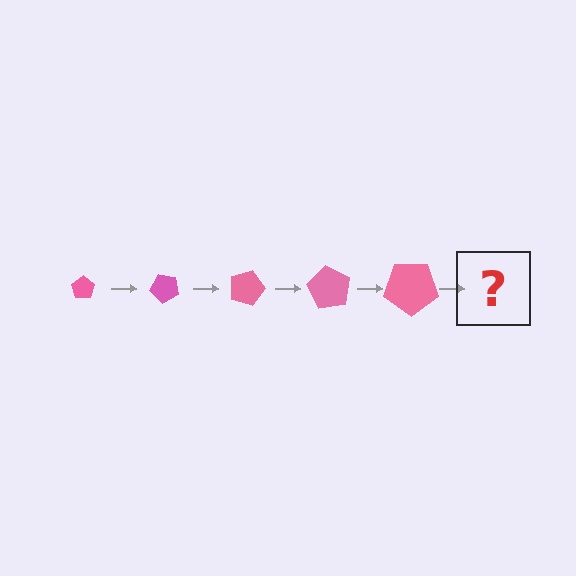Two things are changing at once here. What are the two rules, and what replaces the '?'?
The two rules are that the pentagon grows larger each step and it rotates 45 degrees each step. The '?' should be a pentagon, larger than the previous one and rotated 225 degrees from the start.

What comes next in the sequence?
The next element should be a pentagon, larger than the previous one and rotated 225 degrees from the start.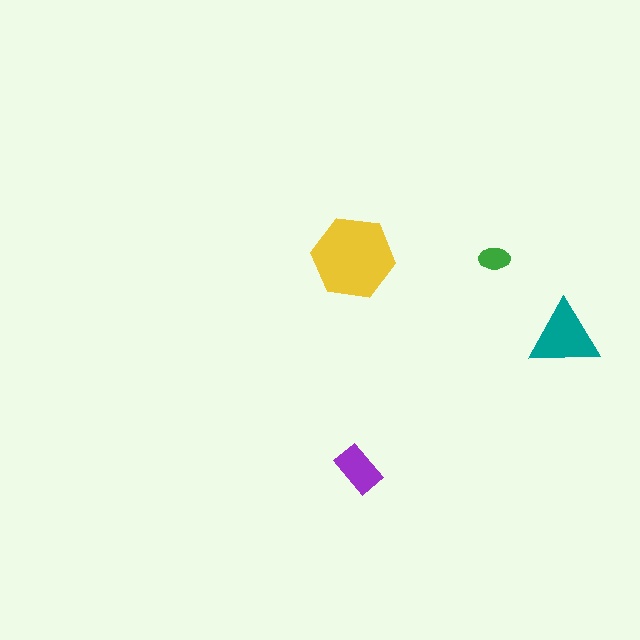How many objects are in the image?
There are 4 objects in the image.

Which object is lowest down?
The purple rectangle is bottommost.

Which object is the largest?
The yellow hexagon.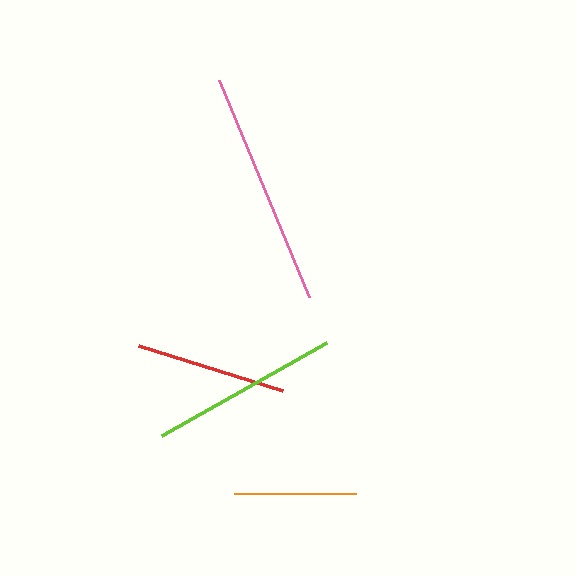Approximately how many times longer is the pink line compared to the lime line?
The pink line is approximately 1.2 times the length of the lime line.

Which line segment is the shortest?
The orange line is the shortest at approximately 122 pixels.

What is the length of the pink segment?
The pink segment is approximately 235 pixels long.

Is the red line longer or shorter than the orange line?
The red line is longer than the orange line.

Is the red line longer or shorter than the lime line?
The lime line is longer than the red line.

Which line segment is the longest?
The pink line is the longest at approximately 235 pixels.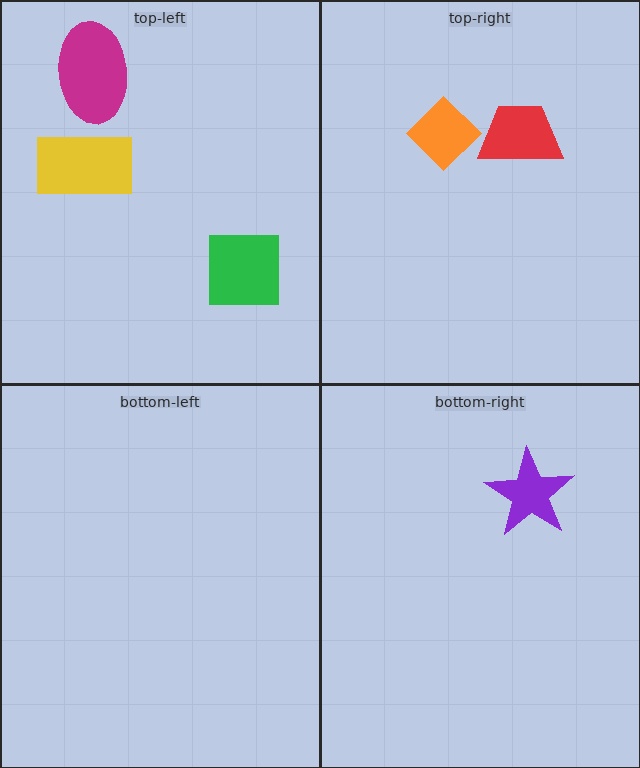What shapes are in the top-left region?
The yellow rectangle, the magenta ellipse, the green square.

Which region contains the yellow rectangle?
The top-left region.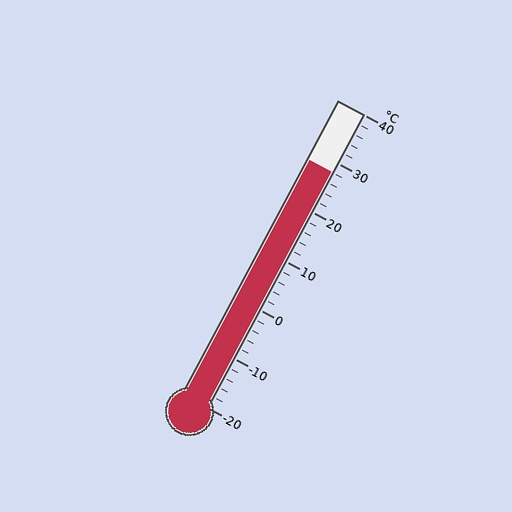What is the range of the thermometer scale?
The thermometer scale ranges from -20°C to 40°C.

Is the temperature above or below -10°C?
The temperature is above -10°C.